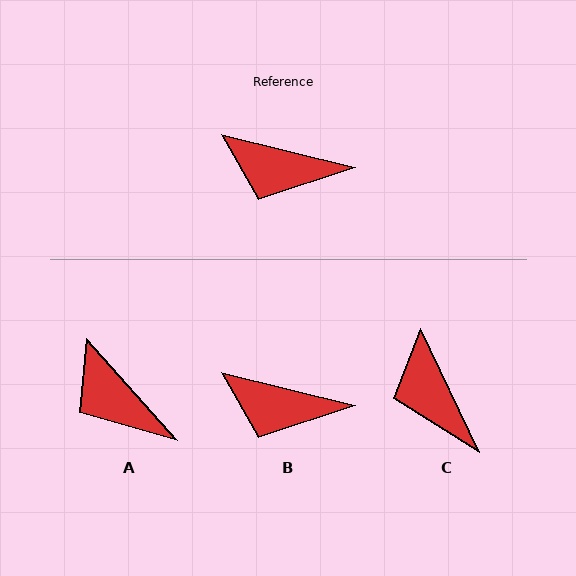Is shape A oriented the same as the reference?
No, it is off by about 34 degrees.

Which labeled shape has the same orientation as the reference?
B.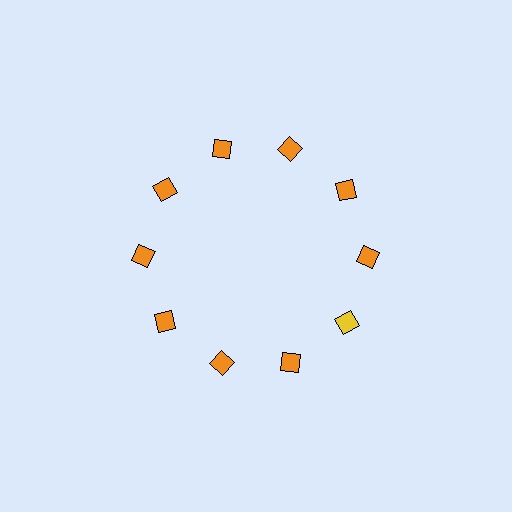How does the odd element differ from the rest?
It has a different color: yellow instead of orange.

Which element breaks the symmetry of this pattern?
The yellow diamond at roughly the 4 o'clock position breaks the symmetry. All other shapes are orange diamonds.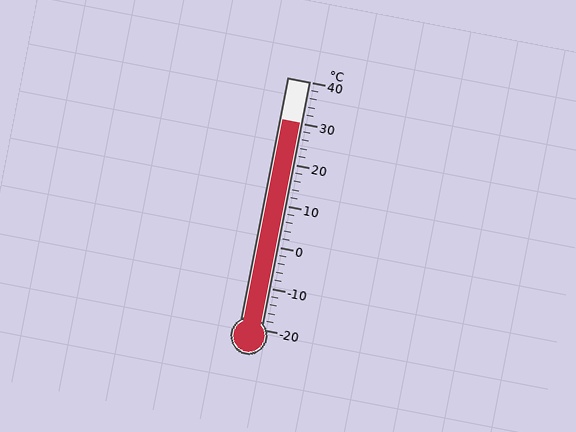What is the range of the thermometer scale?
The thermometer scale ranges from -20°C to 40°C.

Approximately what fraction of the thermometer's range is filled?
The thermometer is filled to approximately 85% of its range.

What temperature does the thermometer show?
The thermometer shows approximately 30°C.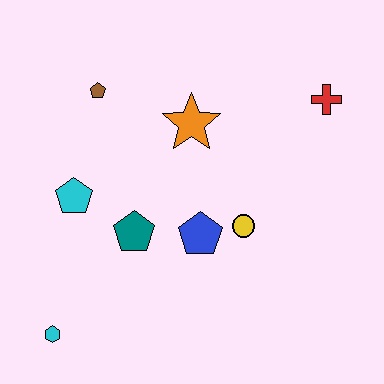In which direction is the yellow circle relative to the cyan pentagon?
The yellow circle is to the right of the cyan pentagon.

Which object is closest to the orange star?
The brown pentagon is closest to the orange star.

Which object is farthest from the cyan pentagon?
The red cross is farthest from the cyan pentagon.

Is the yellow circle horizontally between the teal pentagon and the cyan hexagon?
No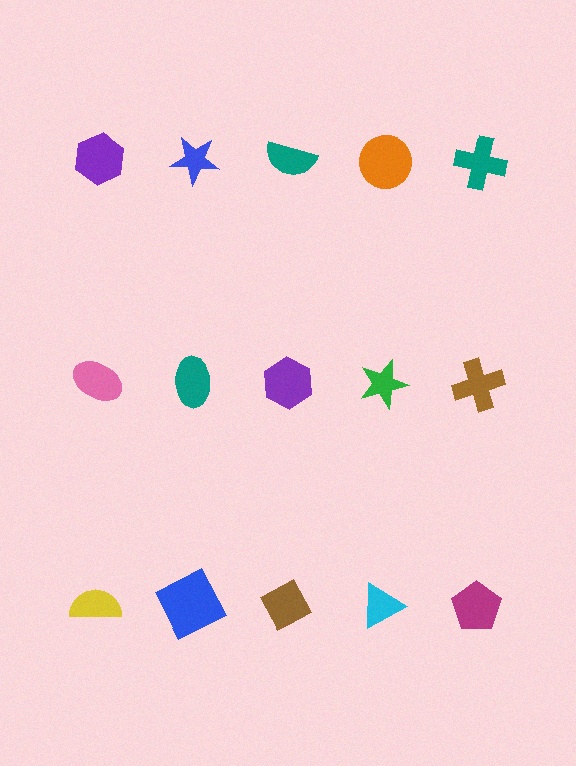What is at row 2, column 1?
A pink ellipse.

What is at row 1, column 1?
A purple hexagon.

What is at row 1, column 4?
An orange circle.